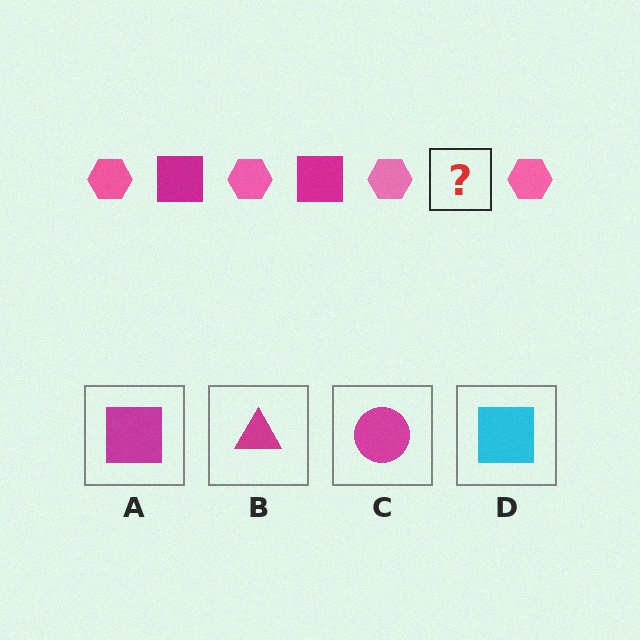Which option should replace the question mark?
Option A.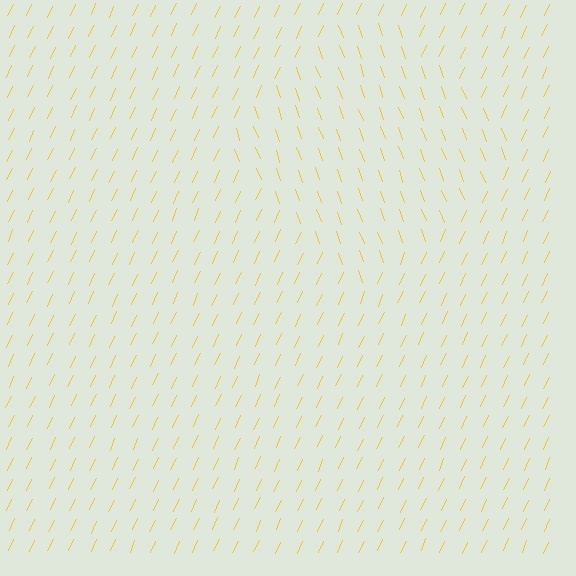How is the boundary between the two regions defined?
The boundary is defined purely by a change in line orientation (approximately 45 degrees difference). All lines are the same color and thickness.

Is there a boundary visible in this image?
Yes, there is a texture boundary formed by a change in line orientation.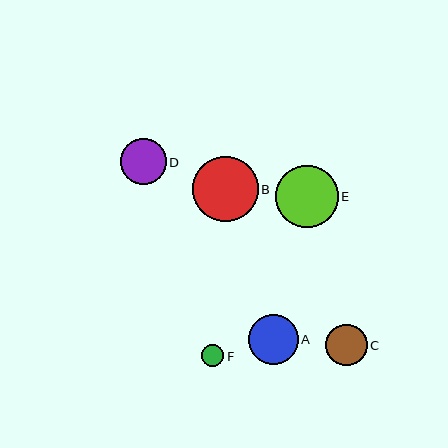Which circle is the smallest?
Circle F is the smallest with a size of approximately 22 pixels.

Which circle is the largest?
Circle B is the largest with a size of approximately 65 pixels.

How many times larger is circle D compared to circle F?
Circle D is approximately 2.1 times the size of circle F.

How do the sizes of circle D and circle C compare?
Circle D and circle C are approximately the same size.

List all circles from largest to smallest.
From largest to smallest: B, E, A, D, C, F.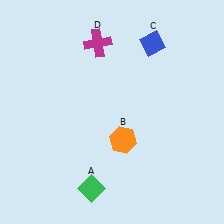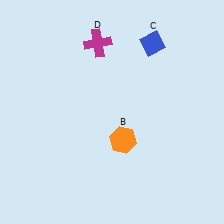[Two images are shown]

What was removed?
The green diamond (A) was removed in Image 2.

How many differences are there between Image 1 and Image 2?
There is 1 difference between the two images.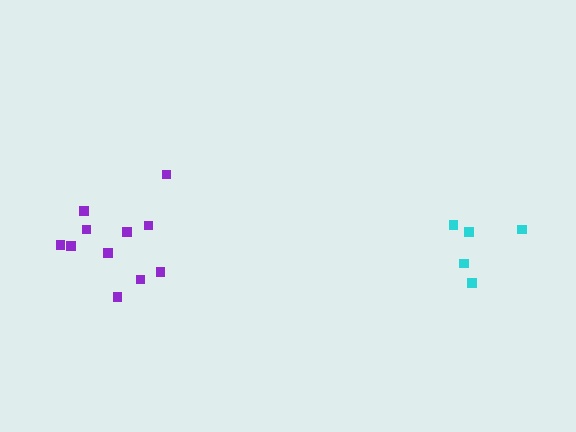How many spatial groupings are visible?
There are 2 spatial groupings.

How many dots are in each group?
Group 1: 5 dots, Group 2: 11 dots (16 total).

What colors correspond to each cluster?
The clusters are colored: cyan, purple.